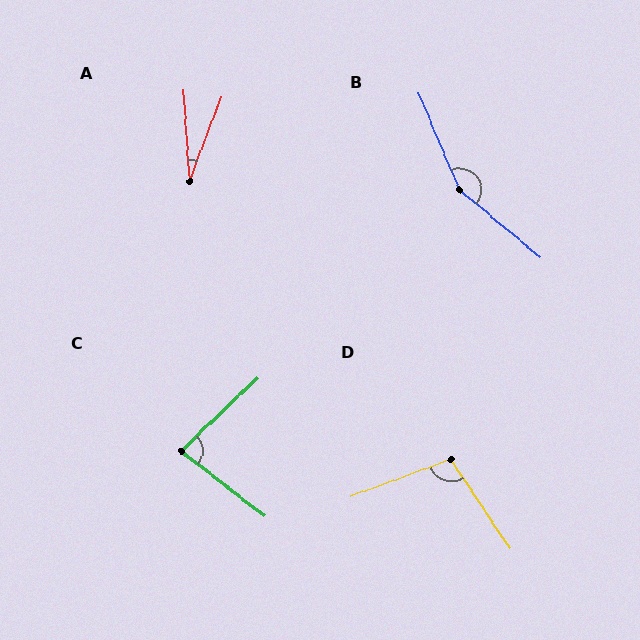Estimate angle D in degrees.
Approximately 103 degrees.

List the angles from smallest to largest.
A (25°), C (82°), D (103°), B (152°).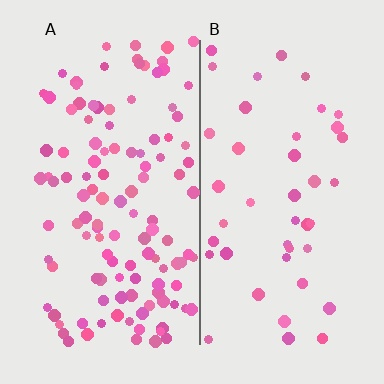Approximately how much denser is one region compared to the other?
Approximately 2.7× — region A over region B.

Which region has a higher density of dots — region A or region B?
A (the left).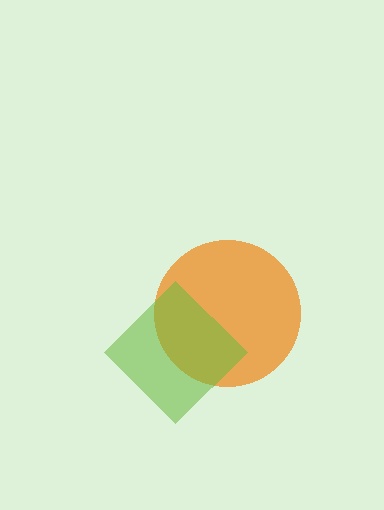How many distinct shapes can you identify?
There are 2 distinct shapes: an orange circle, a lime diamond.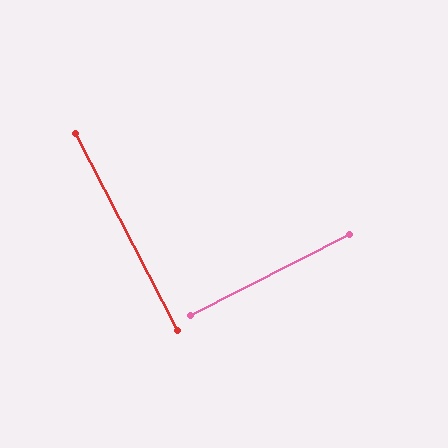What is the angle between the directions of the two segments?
Approximately 90 degrees.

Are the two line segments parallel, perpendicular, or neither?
Perpendicular — they meet at approximately 90°.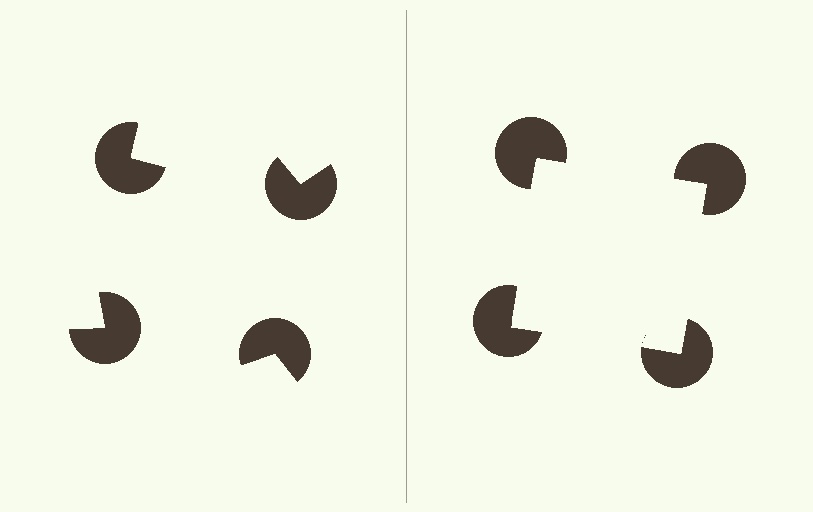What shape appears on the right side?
An illusory square.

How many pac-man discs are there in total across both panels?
8 — 4 on each side.